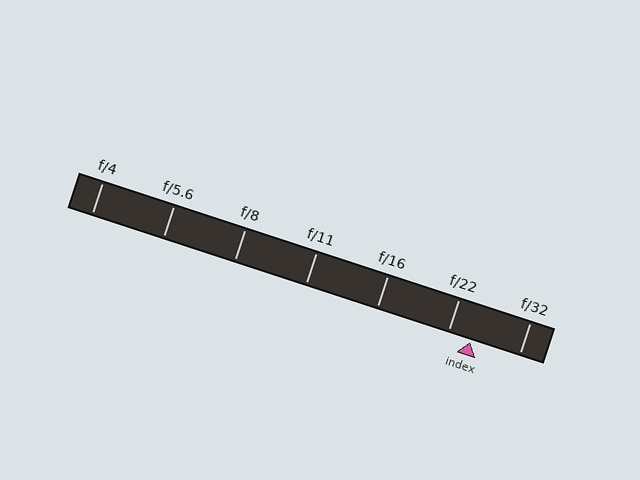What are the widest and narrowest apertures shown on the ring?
The widest aperture shown is f/4 and the narrowest is f/32.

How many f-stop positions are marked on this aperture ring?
There are 7 f-stop positions marked.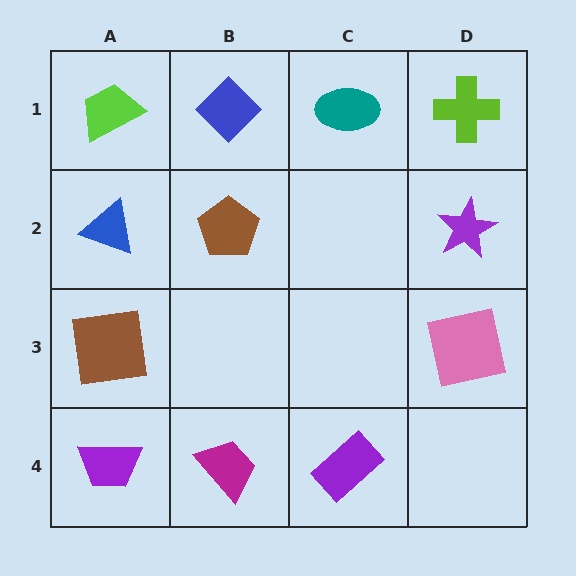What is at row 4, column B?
A magenta trapezoid.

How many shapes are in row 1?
4 shapes.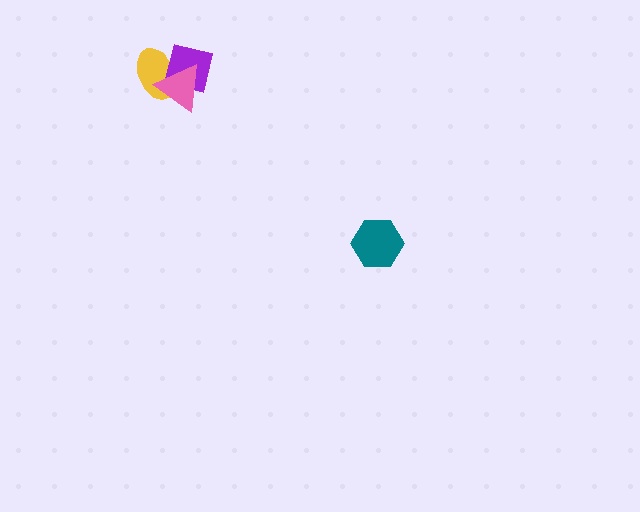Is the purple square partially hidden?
Yes, it is partially covered by another shape.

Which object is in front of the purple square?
The pink triangle is in front of the purple square.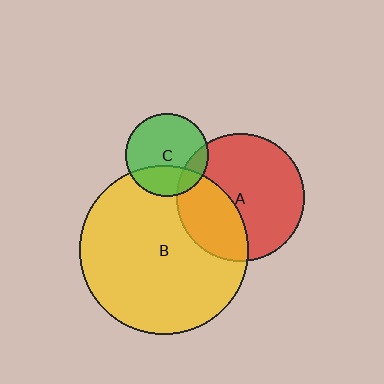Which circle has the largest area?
Circle B (yellow).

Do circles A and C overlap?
Yes.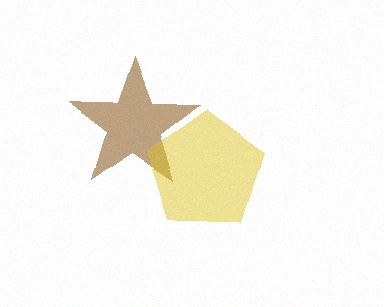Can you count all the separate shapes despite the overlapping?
Yes, there are 2 separate shapes.